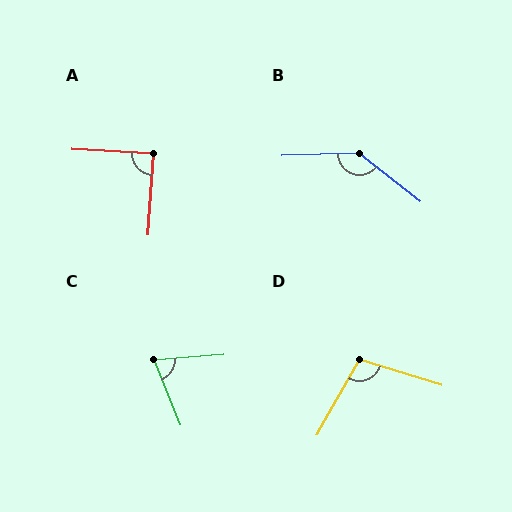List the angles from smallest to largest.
C (73°), A (90°), D (102°), B (139°).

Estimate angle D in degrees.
Approximately 102 degrees.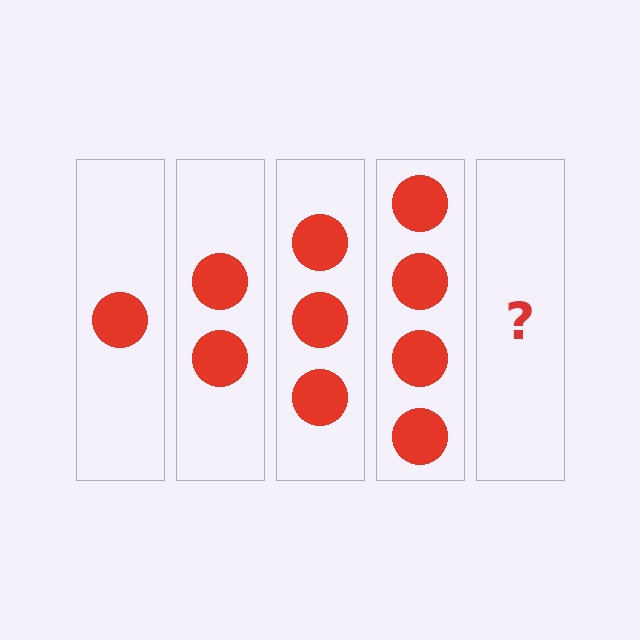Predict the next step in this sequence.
The next step is 5 circles.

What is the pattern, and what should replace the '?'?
The pattern is that each step adds one more circle. The '?' should be 5 circles.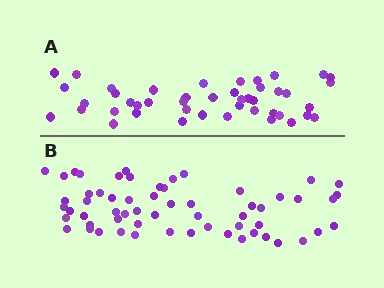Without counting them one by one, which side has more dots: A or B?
Region B (the bottom region) has more dots.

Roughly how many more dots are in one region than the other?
Region B has approximately 15 more dots than region A.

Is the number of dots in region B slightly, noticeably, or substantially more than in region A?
Region B has noticeably more, but not dramatically so. The ratio is roughly 1.3 to 1.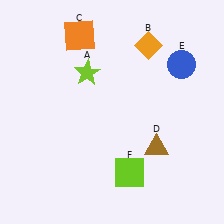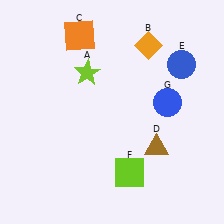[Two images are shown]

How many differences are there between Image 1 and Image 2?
There is 1 difference between the two images.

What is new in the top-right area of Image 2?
A blue circle (G) was added in the top-right area of Image 2.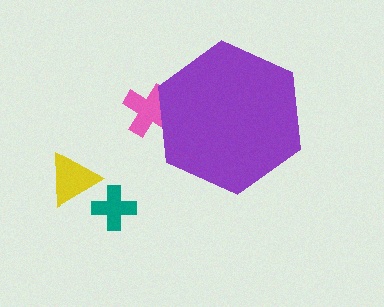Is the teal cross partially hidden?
No, the teal cross is fully visible.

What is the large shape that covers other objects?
A purple hexagon.